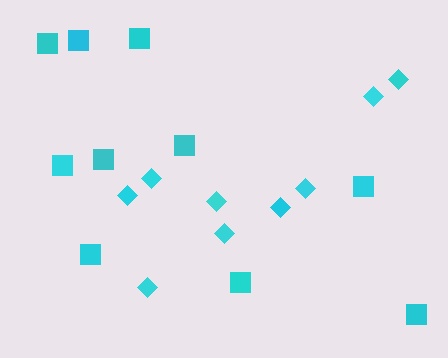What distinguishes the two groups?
There are 2 groups: one group of diamonds (9) and one group of squares (10).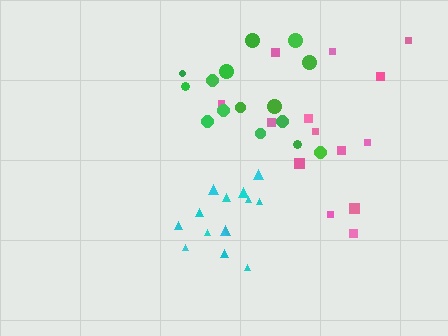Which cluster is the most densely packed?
Green.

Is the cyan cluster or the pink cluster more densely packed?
Cyan.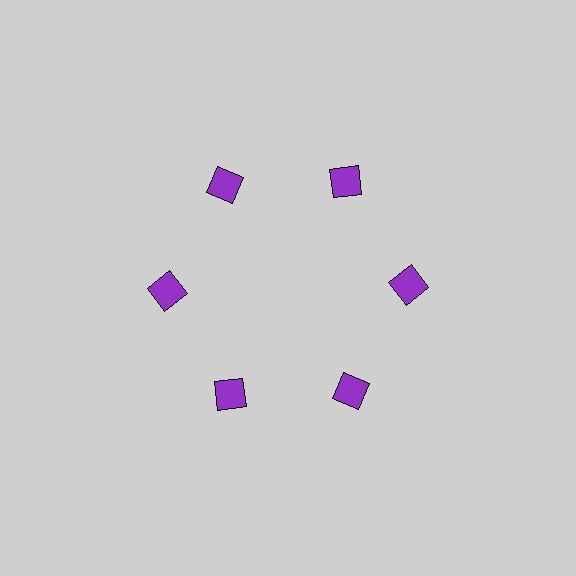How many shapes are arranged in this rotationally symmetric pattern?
There are 6 shapes, arranged in 6 groups of 1.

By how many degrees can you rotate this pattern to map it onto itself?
The pattern maps onto itself every 60 degrees of rotation.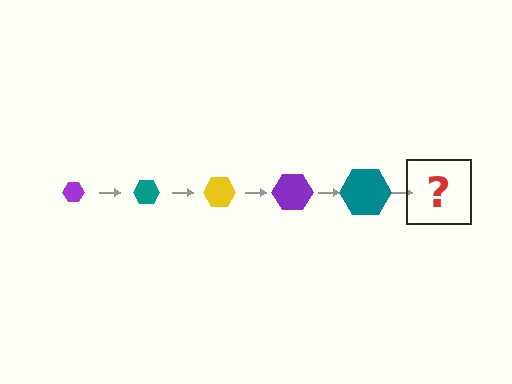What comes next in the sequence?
The next element should be a yellow hexagon, larger than the previous one.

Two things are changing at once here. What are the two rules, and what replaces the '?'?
The two rules are that the hexagon grows larger each step and the color cycles through purple, teal, and yellow. The '?' should be a yellow hexagon, larger than the previous one.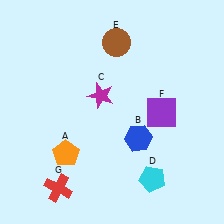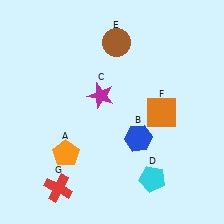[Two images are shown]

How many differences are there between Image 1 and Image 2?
There is 1 difference between the two images.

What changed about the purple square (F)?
In Image 1, F is purple. In Image 2, it changed to orange.